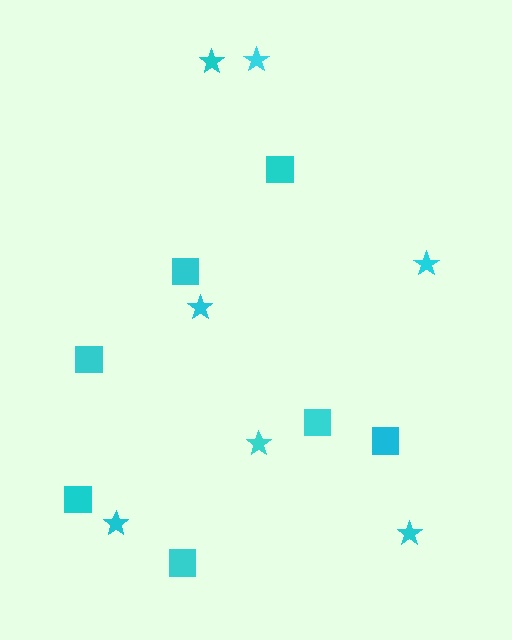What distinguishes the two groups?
There are 2 groups: one group of stars (7) and one group of squares (7).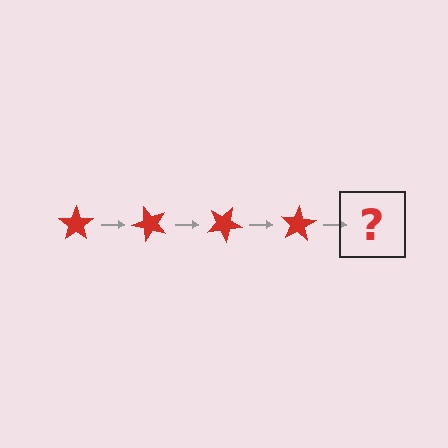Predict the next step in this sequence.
The next step is a red star rotated 200 degrees.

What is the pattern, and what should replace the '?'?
The pattern is that the star rotates 50 degrees each step. The '?' should be a red star rotated 200 degrees.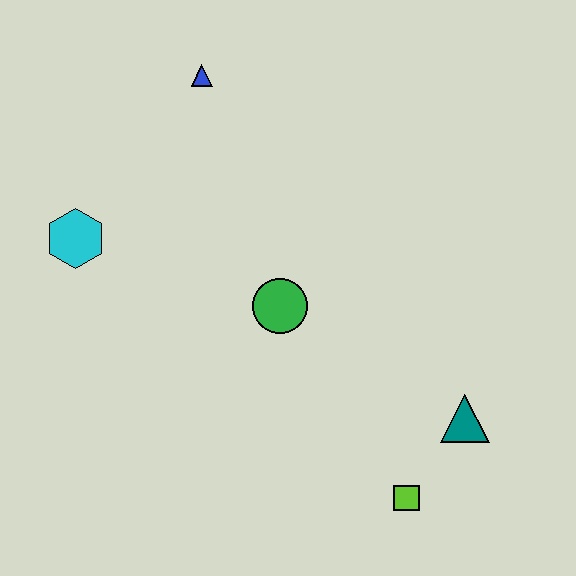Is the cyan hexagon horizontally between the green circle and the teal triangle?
No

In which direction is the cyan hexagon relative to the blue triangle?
The cyan hexagon is below the blue triangle.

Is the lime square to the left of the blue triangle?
No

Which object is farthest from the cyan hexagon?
The teal triangle is farthest from the cyan hexagon.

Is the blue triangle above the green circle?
Yes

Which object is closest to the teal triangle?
The lime square is closest to the teal triangle.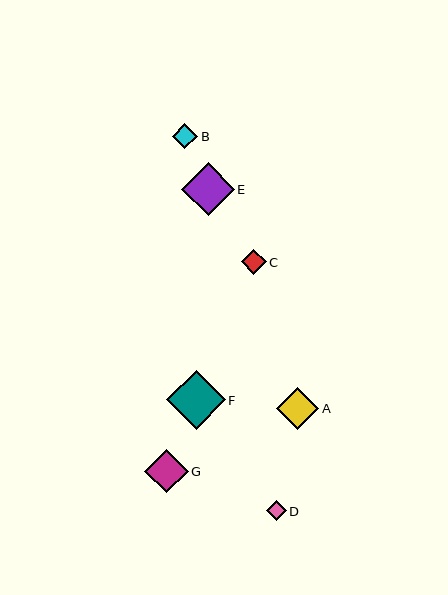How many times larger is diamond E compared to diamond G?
Diamond E is approximately 1.2 times the size of diamond G.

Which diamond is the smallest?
Diamond D is the smallest with a size of approximately 20 pixels.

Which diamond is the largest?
Diamond F is the largest with a size of approximately 59 pixels.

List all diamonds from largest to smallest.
From largest to smallest: F, E, G, A, B, C, D.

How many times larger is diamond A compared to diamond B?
Diamond A is approximately 1.7 times the size of diamond B.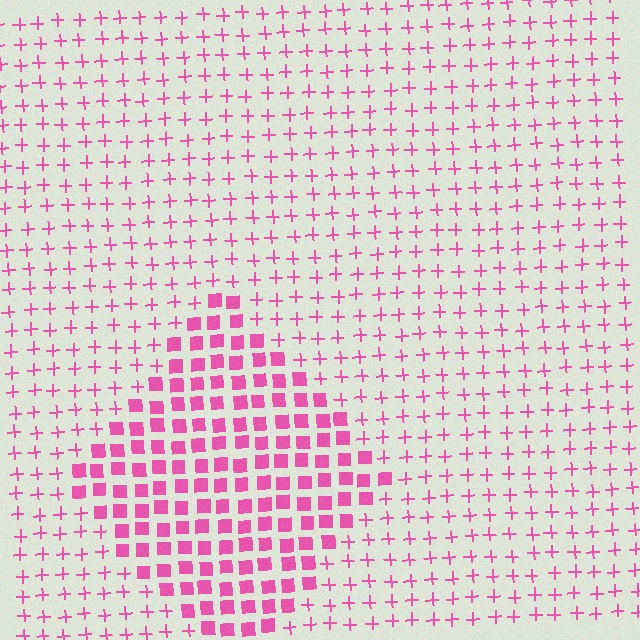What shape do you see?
I see a diamond.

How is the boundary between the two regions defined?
The boundary is defined by a change in element shape: squares inside vs. plus signs outside. All elements share the same color and spacing.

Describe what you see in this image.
The image is filled with small pink elements arranged in a uniform grid. A diamond-shaped region contains squares, while the surrounding area contains plus signs. The boundary is defined purely by the change in element shape.